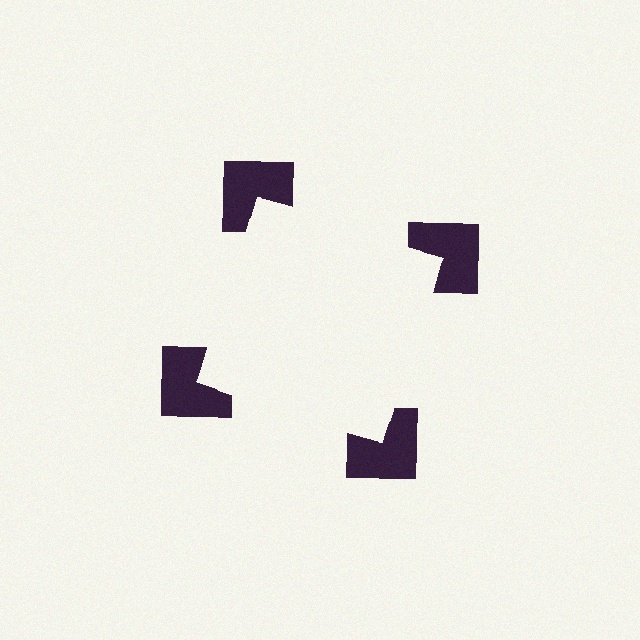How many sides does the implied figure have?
4 sides.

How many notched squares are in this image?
There are 4 — one at each vertex of the illusory square.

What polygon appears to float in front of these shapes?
An illusory square — its edges are inferred from the aligned wedge cuts in the notched squares, not physically drawn.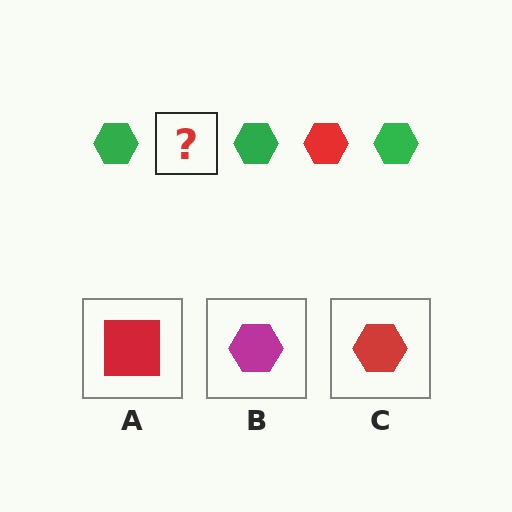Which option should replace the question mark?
Option C.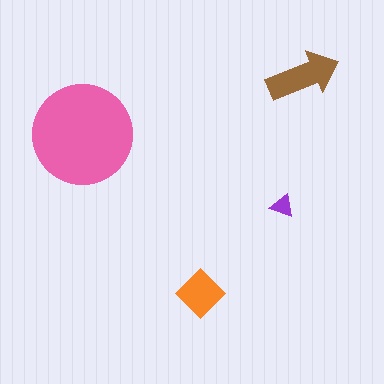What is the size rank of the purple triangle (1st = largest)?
4th.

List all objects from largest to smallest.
The pink circle, the brown arrow, the orange diamond, the purple triangle.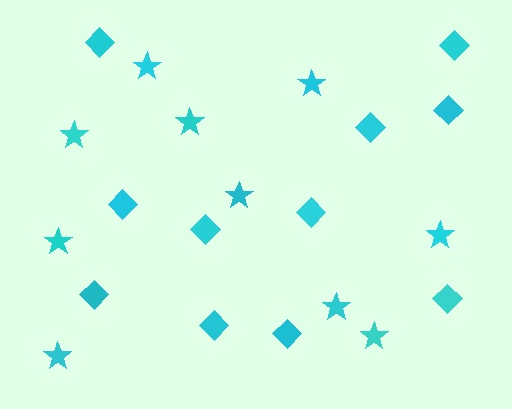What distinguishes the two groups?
There are 2 groups: one group of diamonds (11) and one group of stars (10).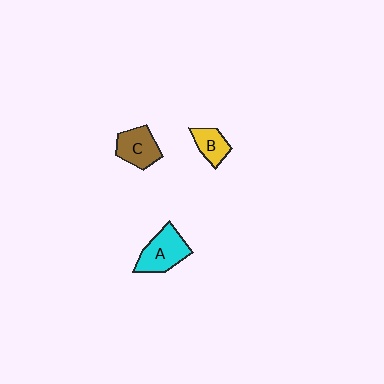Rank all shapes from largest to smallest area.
From largest to smallest: A (cyan), C (brown), B (yellow).